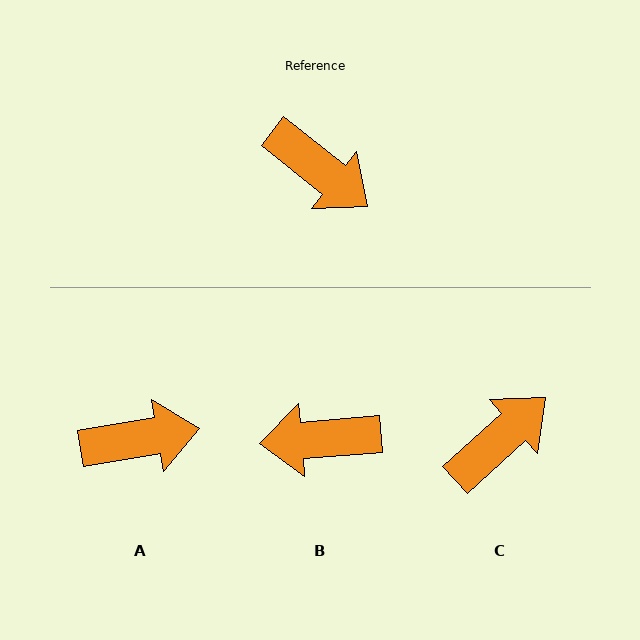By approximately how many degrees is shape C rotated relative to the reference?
Approximately 81 degrees counter-clockwise.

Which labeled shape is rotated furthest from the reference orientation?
B, about 137 degrees away.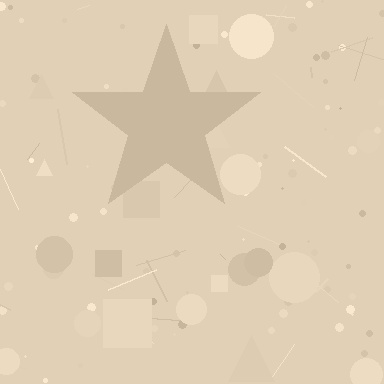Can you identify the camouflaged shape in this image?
The camouflaged shape is a star.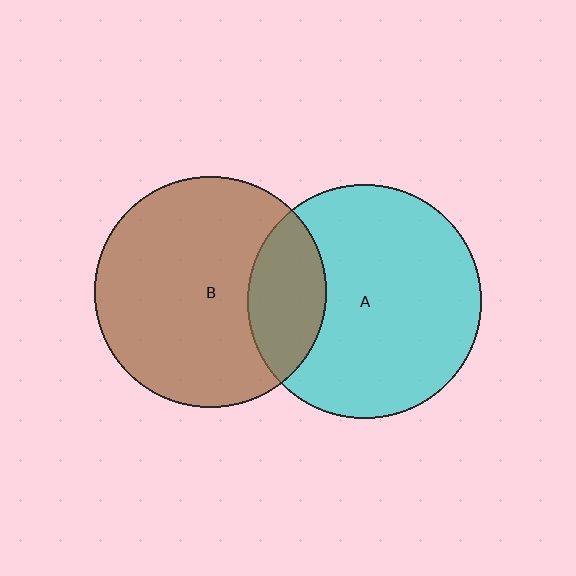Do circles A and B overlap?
Yes.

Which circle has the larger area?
Circle A (cyan).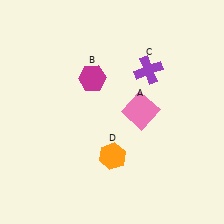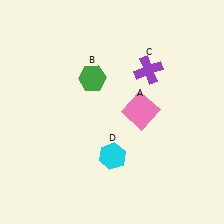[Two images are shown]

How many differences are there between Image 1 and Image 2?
There are 2 differences between the two images.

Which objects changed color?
B changed from magenta to green. D changed from orange to cyan.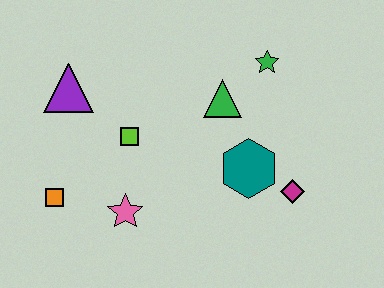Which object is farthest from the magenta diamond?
The purple triangle is farthest from the magenta diamond.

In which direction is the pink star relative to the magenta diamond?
The pink star is to the left of the magenta diamond.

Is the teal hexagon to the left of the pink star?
No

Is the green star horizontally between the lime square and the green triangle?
No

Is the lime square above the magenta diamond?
Yes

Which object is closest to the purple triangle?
The lime square is closest to the purple triangle.